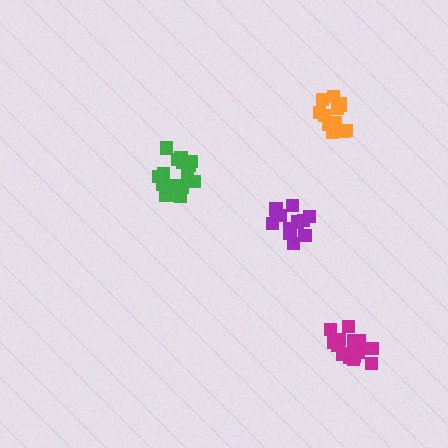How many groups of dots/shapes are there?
There are 4 groups.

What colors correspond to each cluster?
The clusters are colored: orange, magenta, green, purple.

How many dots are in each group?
Group 1: 12 dots, Group 2: 16 dots, Group 3: 16 dots, Group 4: 12 dots (56 total).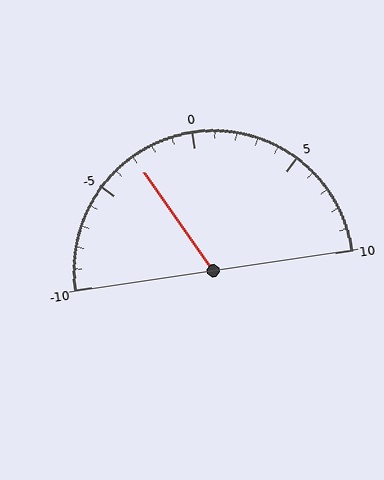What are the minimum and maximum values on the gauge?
The gauge ranges from -10 to 10.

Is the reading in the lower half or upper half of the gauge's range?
The reading is in the lower half of the range (-10 to 10).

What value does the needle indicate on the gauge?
The needle indicates approximately -3.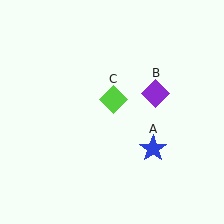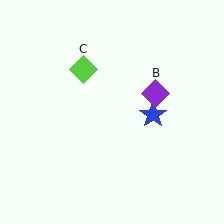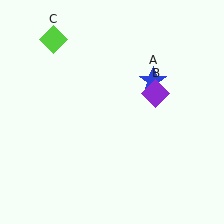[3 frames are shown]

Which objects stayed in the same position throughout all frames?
Purple diamond (object B) remained stationary.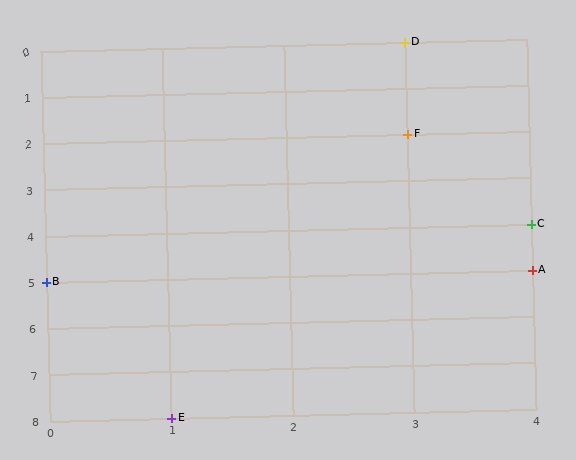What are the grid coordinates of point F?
Point F is at grid coordinates (3, 2).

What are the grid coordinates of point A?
Point A is at grid coordinates (4, 5).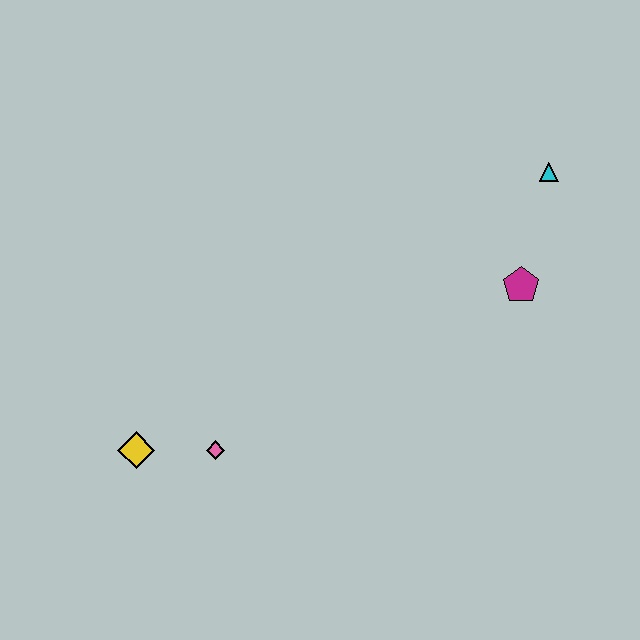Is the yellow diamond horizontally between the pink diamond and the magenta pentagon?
No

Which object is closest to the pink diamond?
The yellow diamond is closest to the pink diamond.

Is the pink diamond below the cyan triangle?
Yes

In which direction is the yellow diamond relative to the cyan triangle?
The yellow diamond is to the left of the cyan triangle.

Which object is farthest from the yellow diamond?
The cyan triangle is farthest from the yellow diamond.